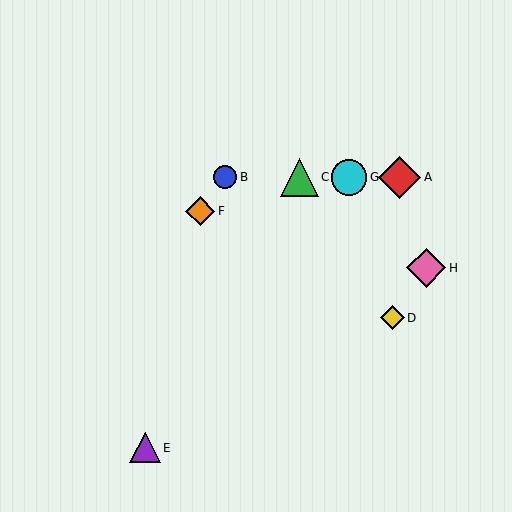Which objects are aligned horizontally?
Objects A, B, C, G are aligned horizontally.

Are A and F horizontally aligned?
No, A is at y≈177 and F is at y≈211.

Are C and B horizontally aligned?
Yes, both are at y≈177.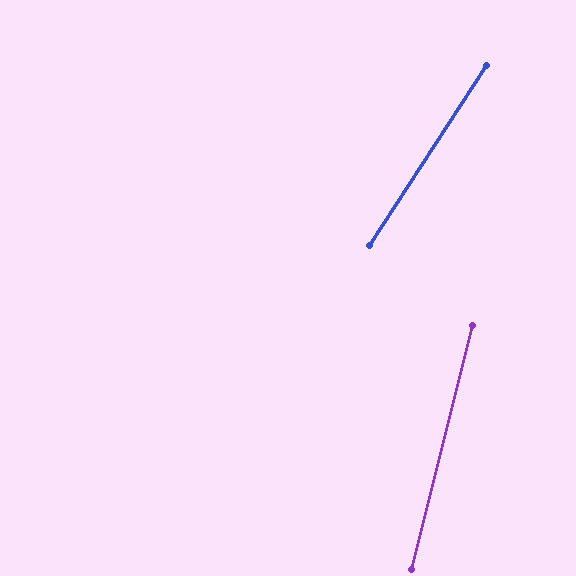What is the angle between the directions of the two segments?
Approximately 19 degrees.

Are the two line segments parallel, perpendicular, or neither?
Neither parallel nor perpendicular — they differ by about 19°.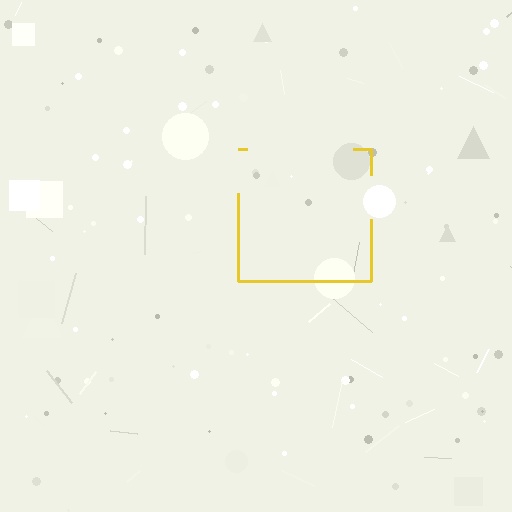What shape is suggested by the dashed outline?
The dashed outline suggests a square.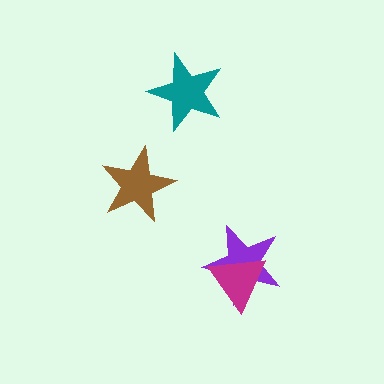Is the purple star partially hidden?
Yes, it is partially covered by another shape.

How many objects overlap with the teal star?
0 objects overlap with the teal star.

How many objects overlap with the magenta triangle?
1 object overlaps with the magenta triangle.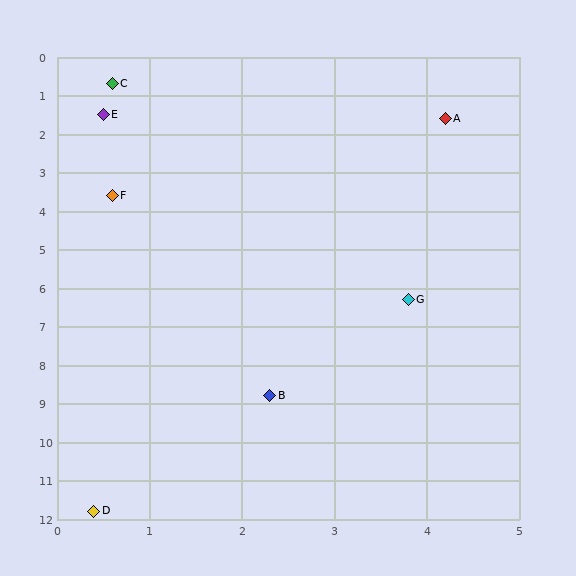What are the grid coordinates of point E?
Point E is at approximately (0.5, 1.5).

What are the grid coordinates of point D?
Point D is at approximately (0.4, 11.8).